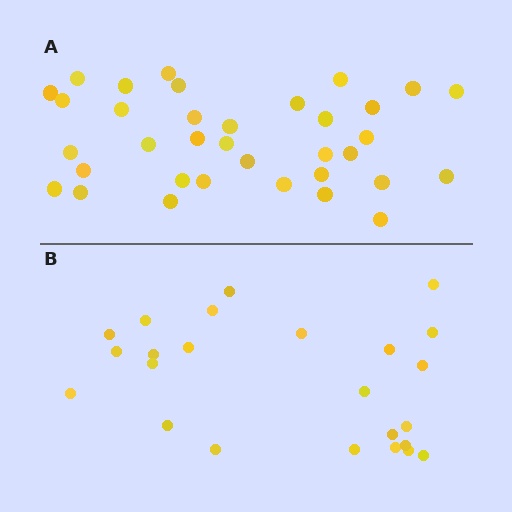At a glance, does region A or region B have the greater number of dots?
Region A (the top region) has more dots.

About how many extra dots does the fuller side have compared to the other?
Region A has roughly 12 or so more dots than region B.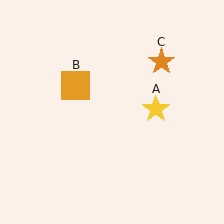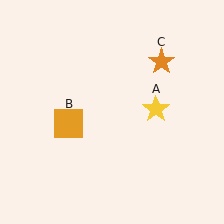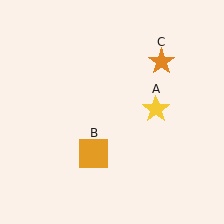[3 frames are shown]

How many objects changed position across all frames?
1 object changed position: orange square (object B).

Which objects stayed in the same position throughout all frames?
Yellow star (object A) and orange star (object C) remained stationary.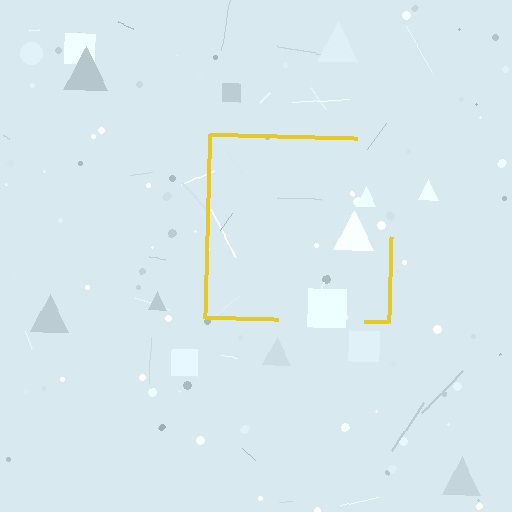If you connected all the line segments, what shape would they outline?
They would outline a square.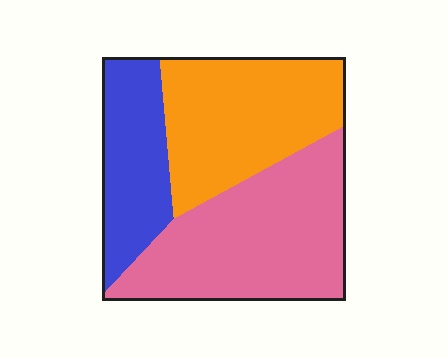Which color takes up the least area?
Blue, at roughly 20%.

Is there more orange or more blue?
Orange.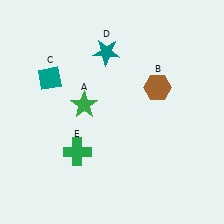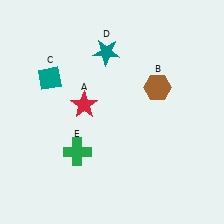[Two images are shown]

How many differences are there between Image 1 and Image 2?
There is 1 difference between the two images.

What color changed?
The star (A) changed from green in Image 1 to red in Image 2.